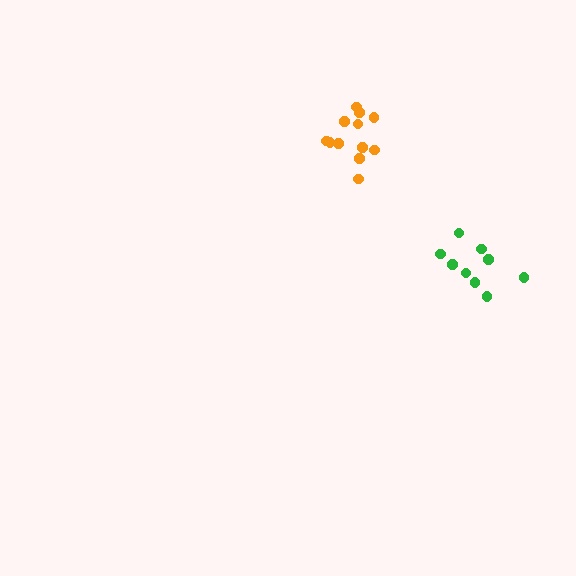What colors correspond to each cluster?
The clusters are colored: orange, green.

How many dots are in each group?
Group 1: 12 dots, Group 2: 9 dots (21 total).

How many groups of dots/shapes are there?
There are 2 groups.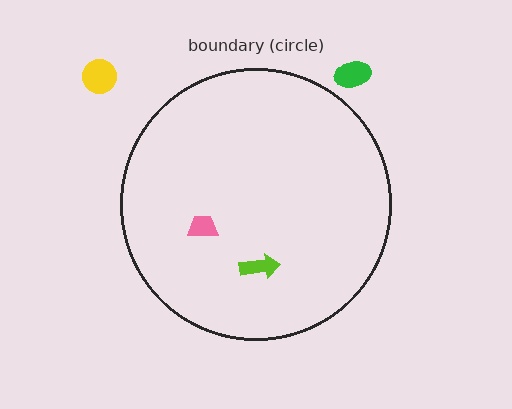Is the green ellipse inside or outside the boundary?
Outside.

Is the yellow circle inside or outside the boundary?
Outside.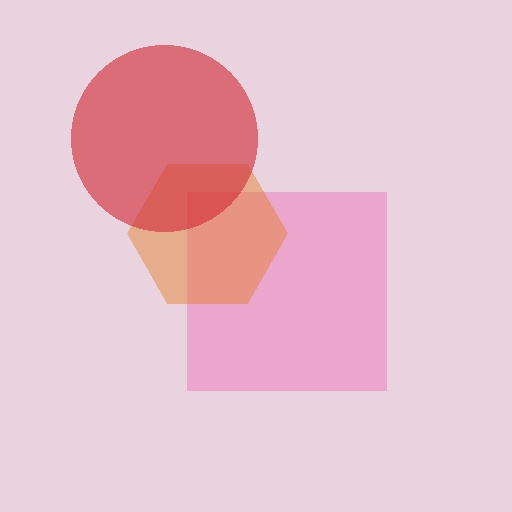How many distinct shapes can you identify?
There are 3 distinct shapes: a pink square, an orange hexagon, a red circle.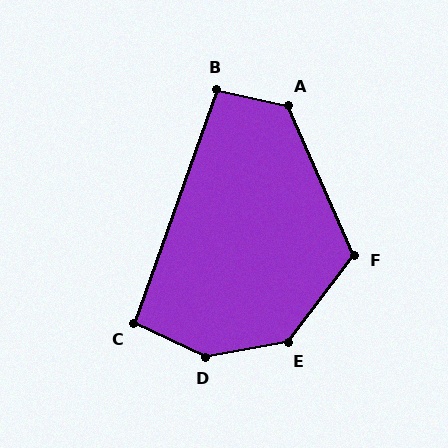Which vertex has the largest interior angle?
D, at approximately 144 degrees.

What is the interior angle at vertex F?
Approximately 119 degrees (obtuse).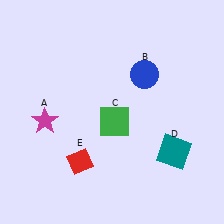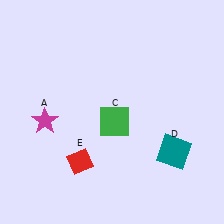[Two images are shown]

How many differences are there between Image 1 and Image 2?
There is 1 difference between the two images.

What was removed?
The blue circle (B) was removed in Image 2.